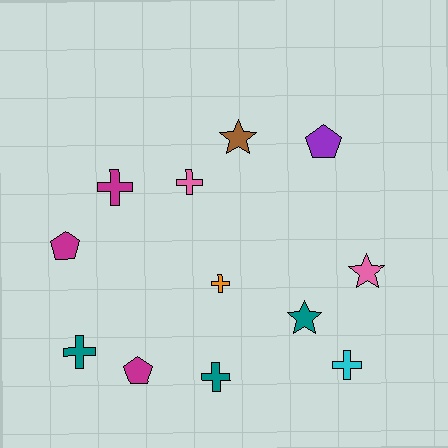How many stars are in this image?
There are 3 stars.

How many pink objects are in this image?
There are 2 pink objects.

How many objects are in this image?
There are 12 objects.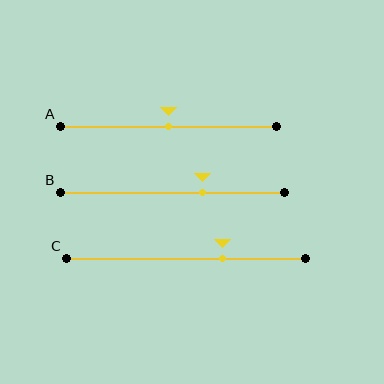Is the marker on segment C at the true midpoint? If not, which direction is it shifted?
No, the marker on segment C is shifted to the right by about 15% of the segment length.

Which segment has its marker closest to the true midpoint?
Segment A has its marker closest to the true midpoint.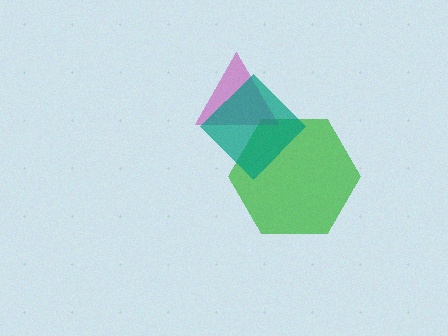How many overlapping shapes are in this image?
There are 3 overlapping shapes in the image.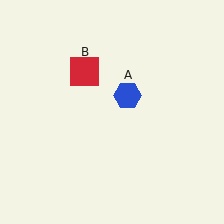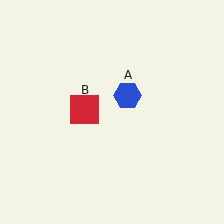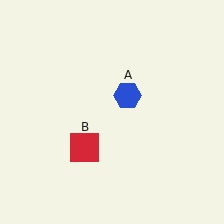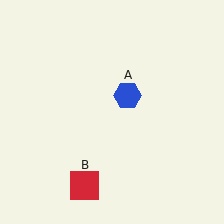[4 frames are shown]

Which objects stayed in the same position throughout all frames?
Blue hexagon (object A) remained stationary.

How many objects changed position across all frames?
1 object changed position: red square (object B).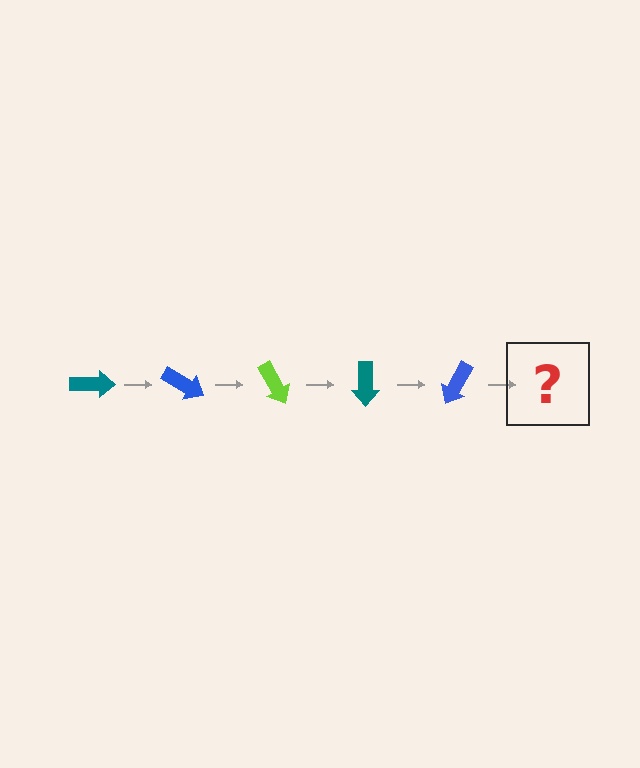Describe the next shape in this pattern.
It should be a lime arrow, rotated 150 degrees from the start.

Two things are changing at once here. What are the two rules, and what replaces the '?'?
The two rules are that it rotates 30 degrees each step and the color cycles through teal, blue, and lime. The '?' should be a lime arrow, rotated 150 degrees from the start.